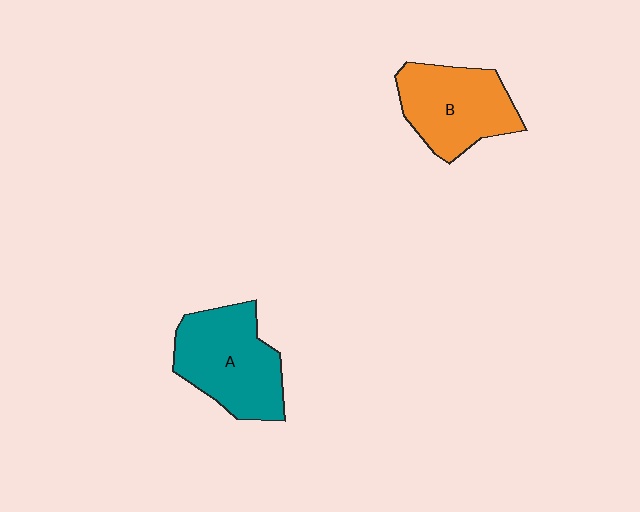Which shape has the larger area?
Shape A (teal).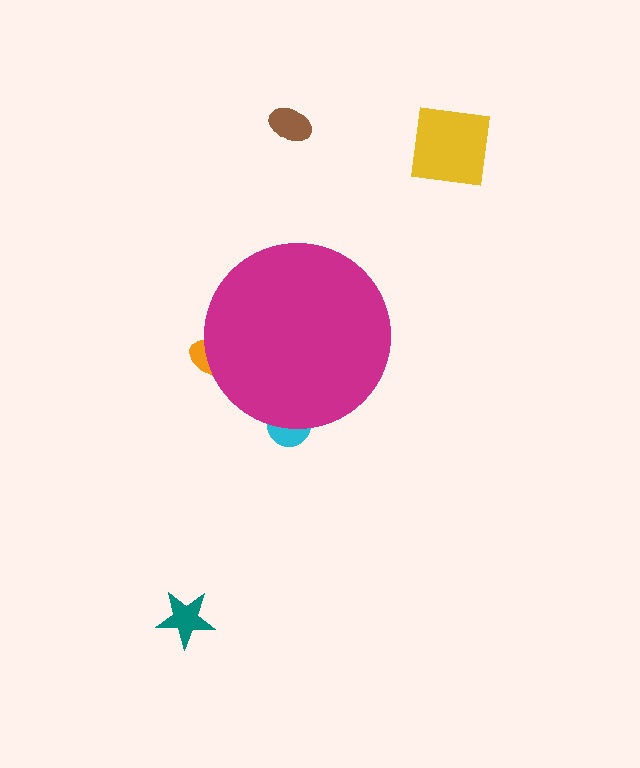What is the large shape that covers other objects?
A magenta circle.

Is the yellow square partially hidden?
No, the yellow square is fully visible.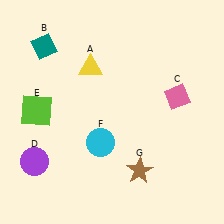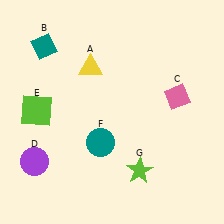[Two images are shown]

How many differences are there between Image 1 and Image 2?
There are 2 differences between the two images.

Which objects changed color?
F changed from cyan to teal. G changed from brown to lime.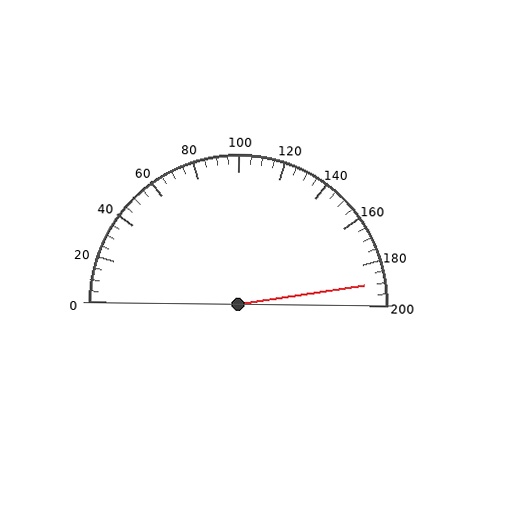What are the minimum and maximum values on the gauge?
The gauge ranges from 0 to 200.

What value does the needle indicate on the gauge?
The needle indicates approximately 190.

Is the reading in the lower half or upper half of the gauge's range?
The reading is in the upper half of the range (0 to 200).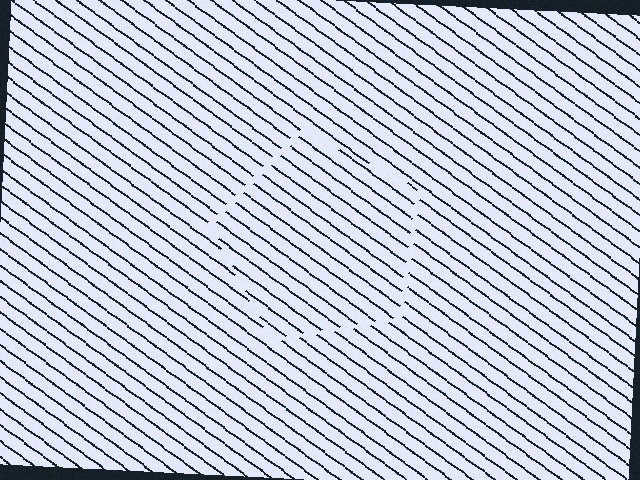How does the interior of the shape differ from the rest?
The interior of the shape contains the same grating, shifted by half a period — the contour is defined by the phase discontinuity where line-ends from the inner and outer gratings abut.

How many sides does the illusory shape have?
5 sides — the line-ends trace a pentagon.